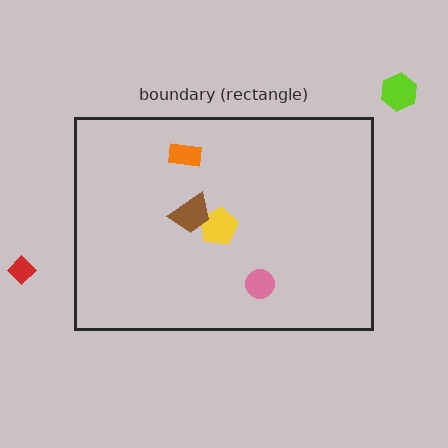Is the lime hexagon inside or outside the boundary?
Outside.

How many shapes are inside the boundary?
4 inside, 2 outside.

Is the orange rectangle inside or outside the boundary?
Inside.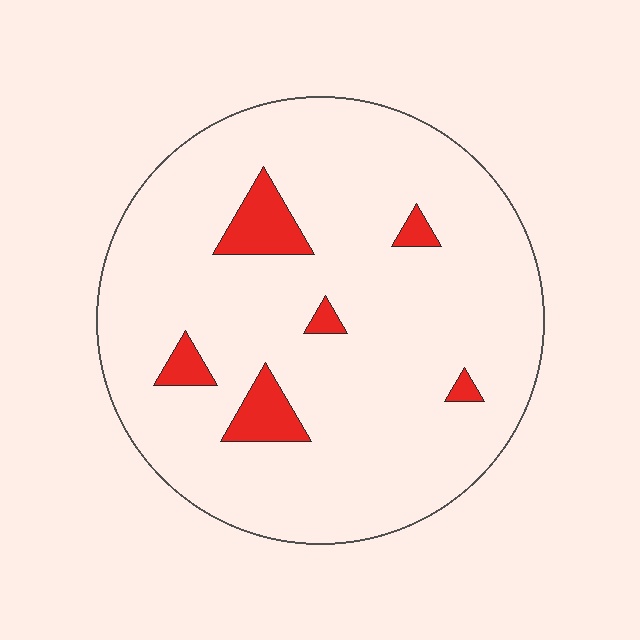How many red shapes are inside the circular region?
6.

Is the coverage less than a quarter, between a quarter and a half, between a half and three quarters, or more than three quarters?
Less than a quarter.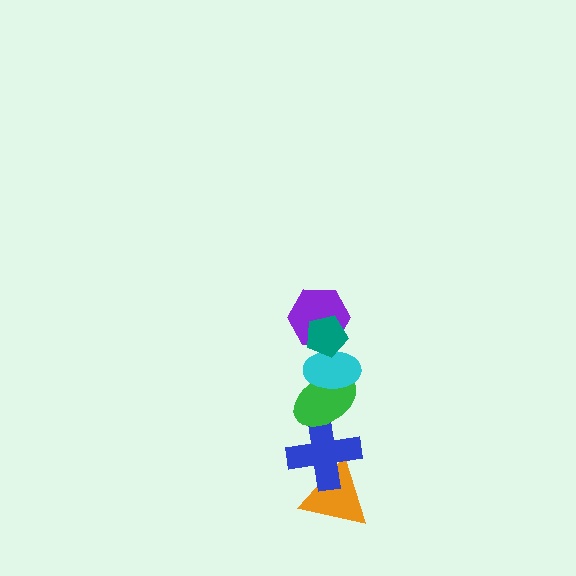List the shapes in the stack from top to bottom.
From top to bottom: the teal pentagon, the purple hexagon, the cyan ellipse, the green ellipse, the blue cross, the orange triangle.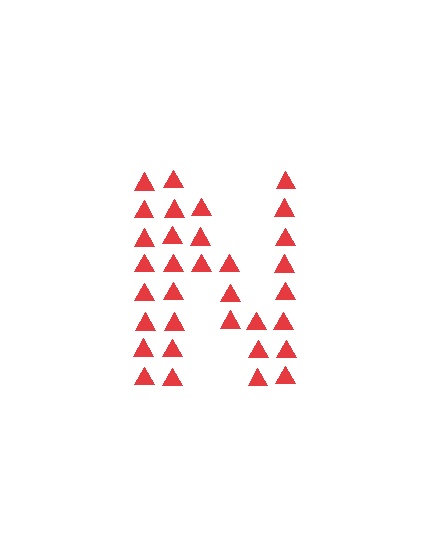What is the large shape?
The large shape is the letter N.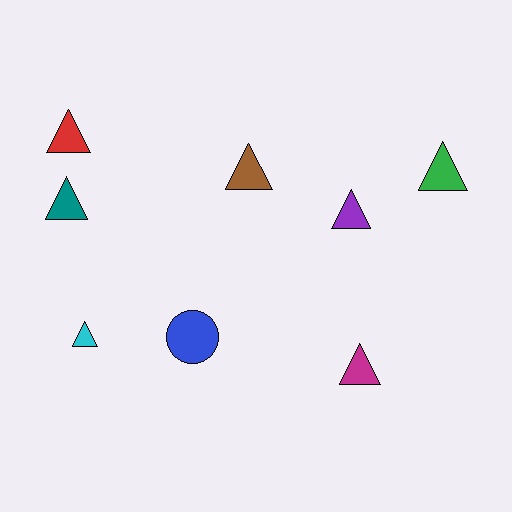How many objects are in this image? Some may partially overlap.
There are 8 objects.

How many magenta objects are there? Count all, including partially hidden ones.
There is 1 magenta object.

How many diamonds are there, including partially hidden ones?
There are no diamonds.